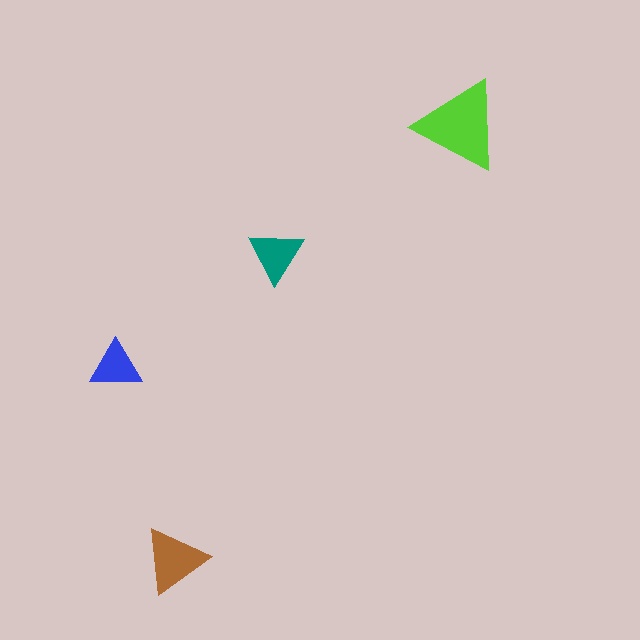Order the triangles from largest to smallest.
the lime one, the brown one, the teal one, the blue one.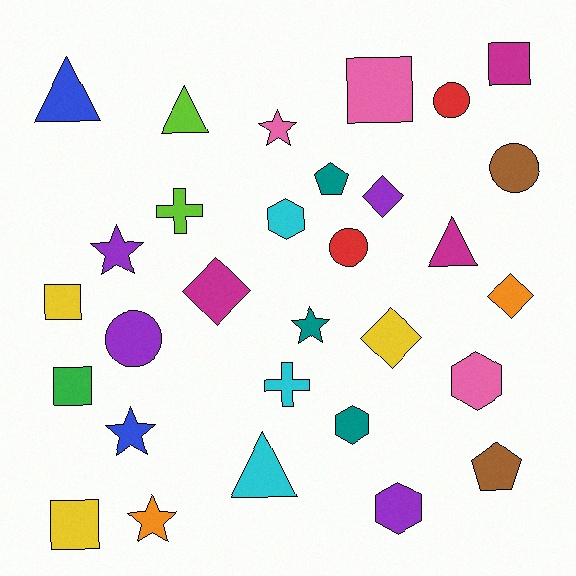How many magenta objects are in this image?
There are 3 magenta objects.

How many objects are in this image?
There are 30 objects.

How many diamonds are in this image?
There are 4 diamonds.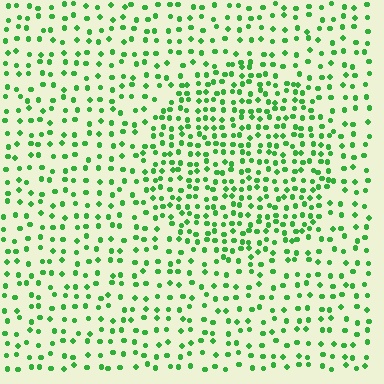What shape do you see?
I see a circle.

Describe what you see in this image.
The image contains small green elements arranged at two different densities. A circle-shaped region is visible where the elements are more densely packed than the surrounding area.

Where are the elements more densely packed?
The elements are more densely packed inside the circle boundary.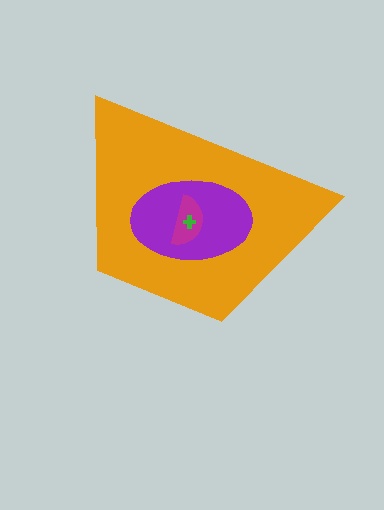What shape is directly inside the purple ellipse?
The magenta semicircle.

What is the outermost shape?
The orange trapezoid.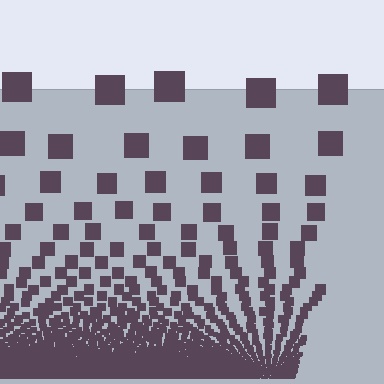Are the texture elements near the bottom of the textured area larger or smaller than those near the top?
Smaller. The gradient is inverted — elements near the bottom are smaller and denser.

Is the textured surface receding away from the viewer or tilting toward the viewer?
The surface appears to tilt toward the viewer. Texture elements get larger and sparser toward the top.